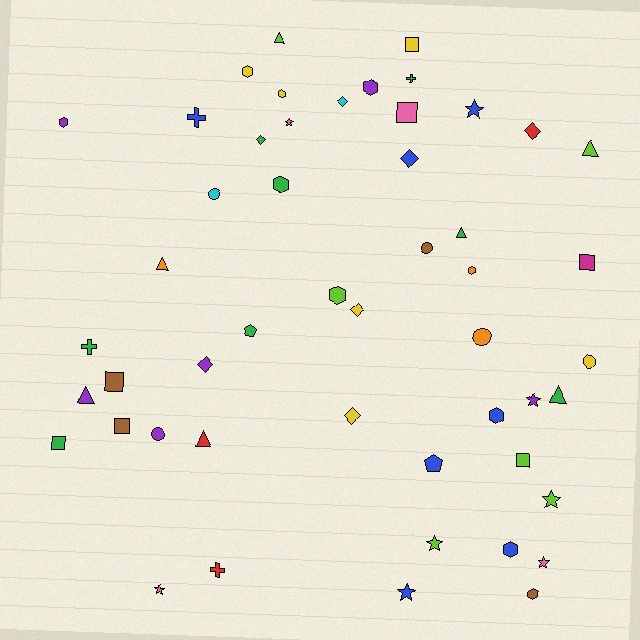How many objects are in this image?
There are 50 objects.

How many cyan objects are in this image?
There are 2 cyan objects.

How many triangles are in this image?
There are 7 triangles.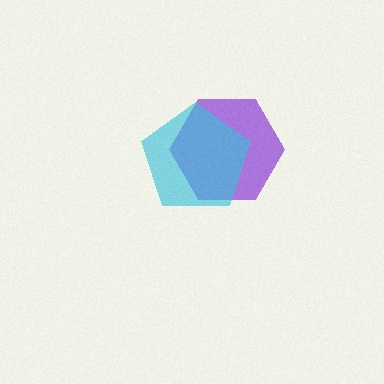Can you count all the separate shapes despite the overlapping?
Yes, there are 2 separate shapes.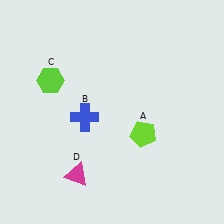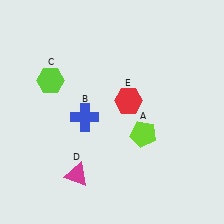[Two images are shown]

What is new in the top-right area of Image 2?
A red hexagon (E) was added in the top-right area of Image 2.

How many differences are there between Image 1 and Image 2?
There is 1 difference between the two images.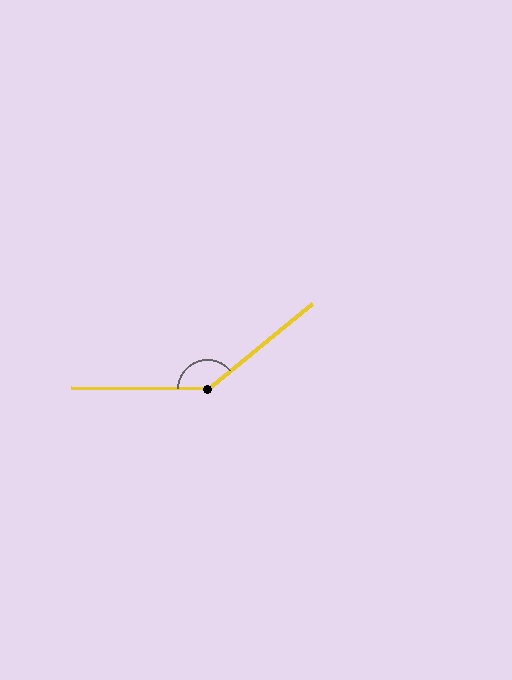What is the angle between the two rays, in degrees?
Approximately 140 degrees.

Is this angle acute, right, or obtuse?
It is obtuse.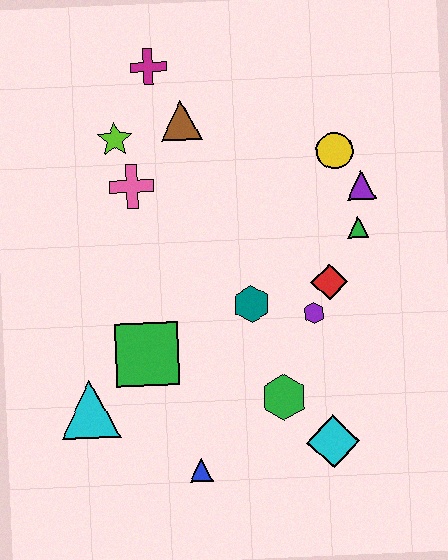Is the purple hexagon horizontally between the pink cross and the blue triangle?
No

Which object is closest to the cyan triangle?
The green square is closest to the cyan triangle.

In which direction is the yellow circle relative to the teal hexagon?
The yellow circle is above the teal hexagon.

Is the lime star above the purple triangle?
Yes